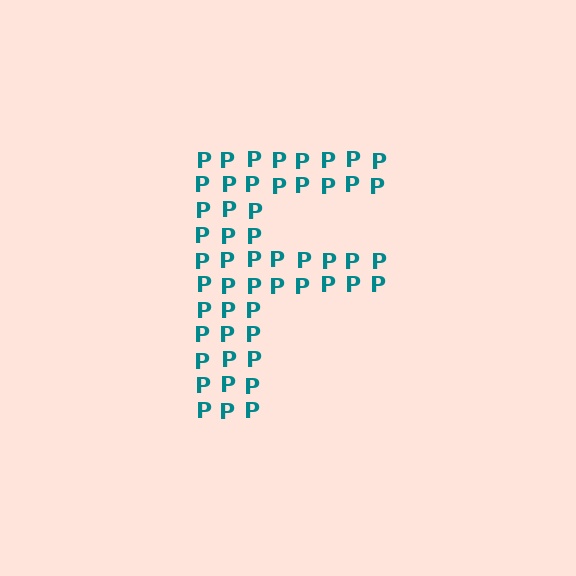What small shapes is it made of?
It is made of small letter P's.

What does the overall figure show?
The overall figure shows the letter F.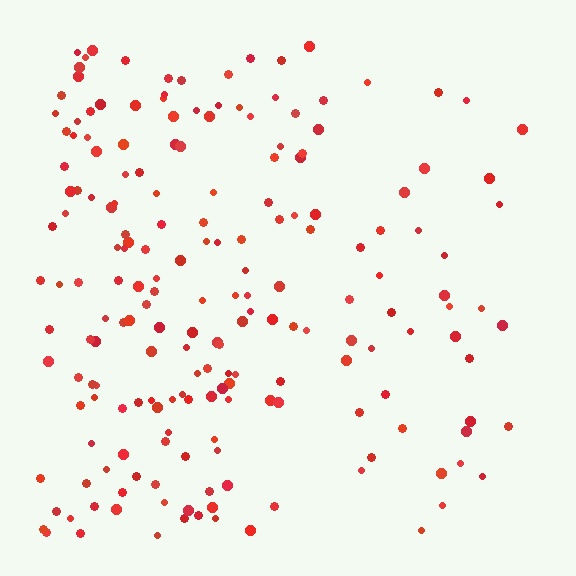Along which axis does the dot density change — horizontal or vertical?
Horizontal.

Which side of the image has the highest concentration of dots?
The left.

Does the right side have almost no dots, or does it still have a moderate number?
Still a moderate number, just noticeably fewer than the left.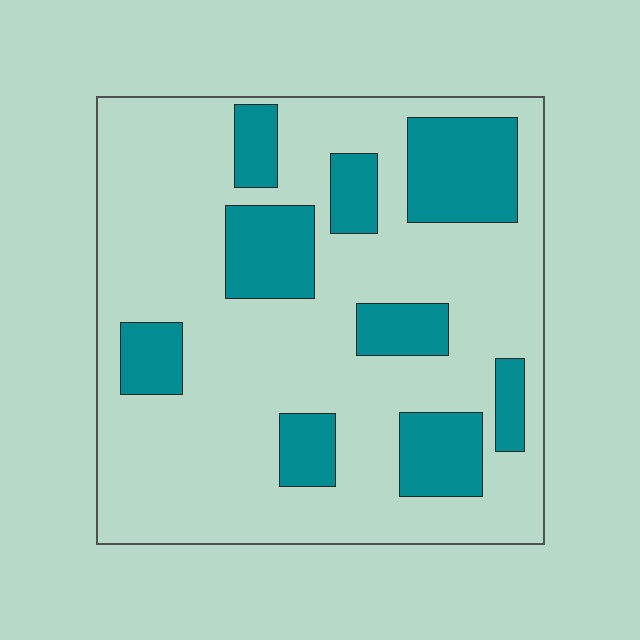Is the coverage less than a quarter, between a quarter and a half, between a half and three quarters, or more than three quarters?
Between a quarter and a half.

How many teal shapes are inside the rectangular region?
9.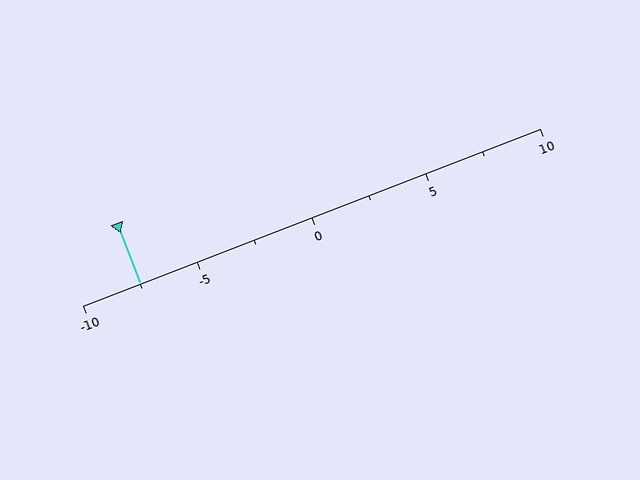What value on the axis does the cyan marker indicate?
The marker indicates approximately -7.5.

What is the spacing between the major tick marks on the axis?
The major ticks are spaced 5 apart.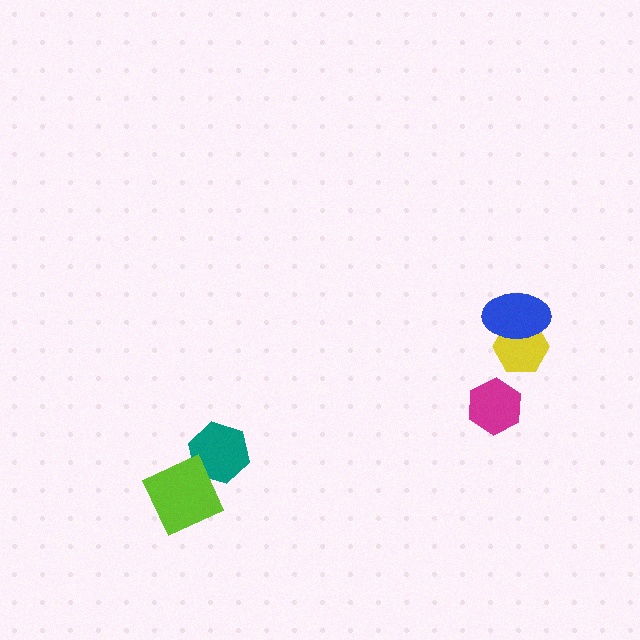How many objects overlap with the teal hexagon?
1 object overlaps with the teal hexagon.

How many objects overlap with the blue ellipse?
1 object overlaps with the blue ellipse.